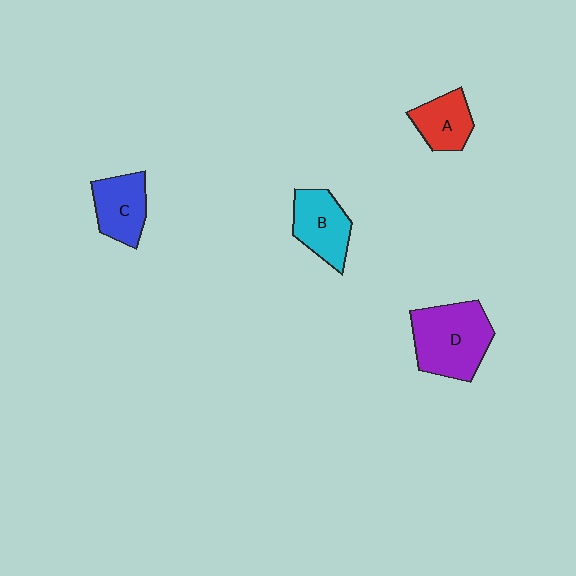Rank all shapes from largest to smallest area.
From largest to smallest: D (purple), B (cyan), C (blue), A (red).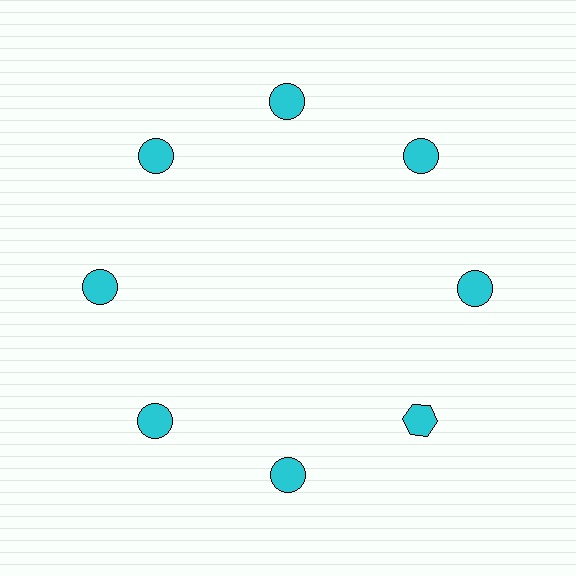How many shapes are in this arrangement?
There are 8 shapes arranged in a ring pattern.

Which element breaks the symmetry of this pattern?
The cyan hexagon at roughly the 4 o'clock position breaks the symmetry. All other shapes are cyan circles.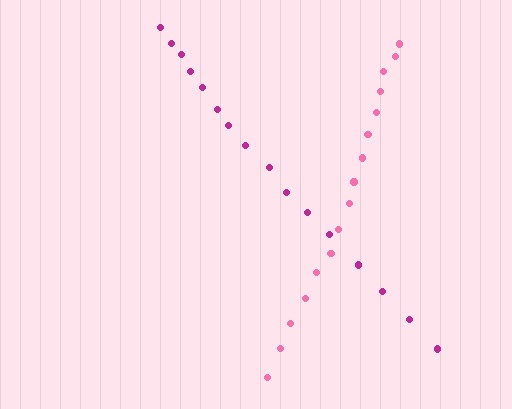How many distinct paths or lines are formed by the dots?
There are 2 distinct paths.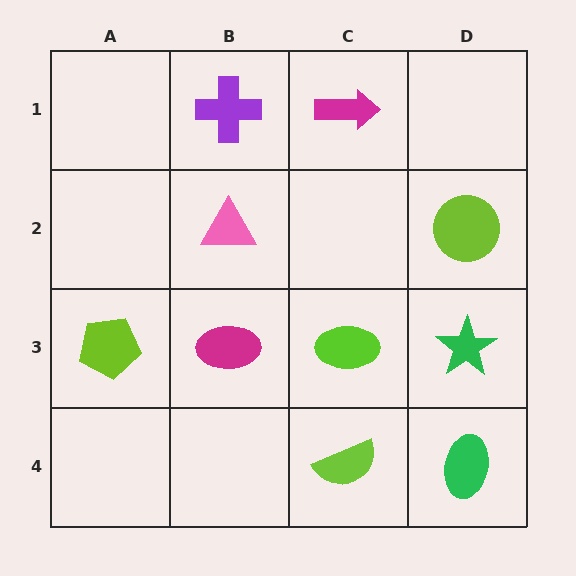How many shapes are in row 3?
4 shapes.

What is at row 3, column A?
A lime pentagon.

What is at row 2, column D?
A lime circle.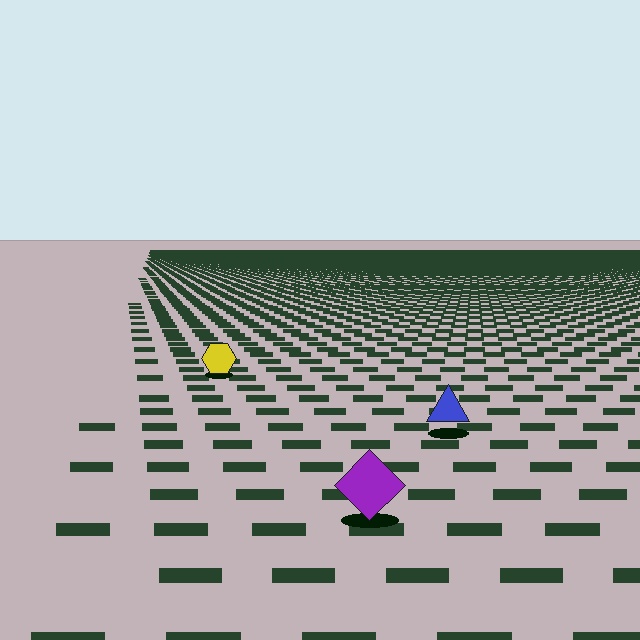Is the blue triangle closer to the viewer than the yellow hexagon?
Yes. The blue triangle is closer — you can tell from the texture gradient: the ground texture is coarser near it.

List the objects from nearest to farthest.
From nearest to farthest: the purple diamond, the blue triangle, the yellow hexagon.